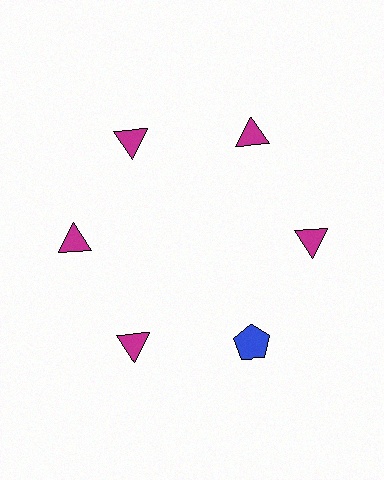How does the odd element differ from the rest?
It differs in both color (blue instead of magenta) and shape (pentagon instead of triangle).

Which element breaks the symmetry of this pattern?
The blue pentagon at roughly the 5 o'clock position breaks the symmetry. All other shapes are magenta triangles.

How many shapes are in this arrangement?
There are 6 shapes arranged in a ring pattern.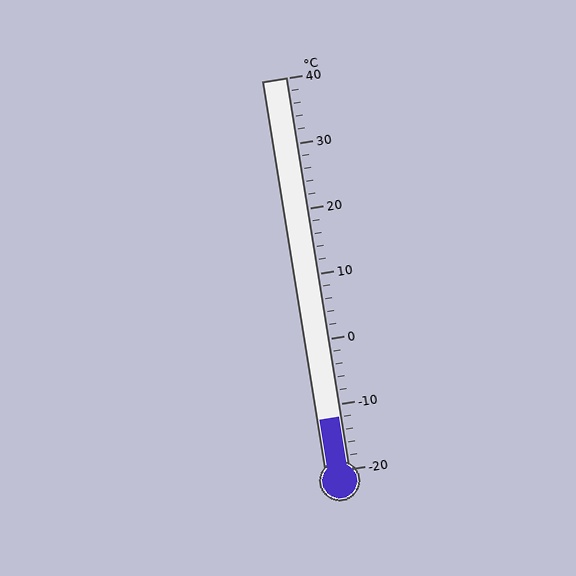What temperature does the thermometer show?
The thermometer shows approximately -12°C.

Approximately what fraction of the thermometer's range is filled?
The thermometer is filled to approximately 15% of its range.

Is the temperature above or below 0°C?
The temperature is below 0°C.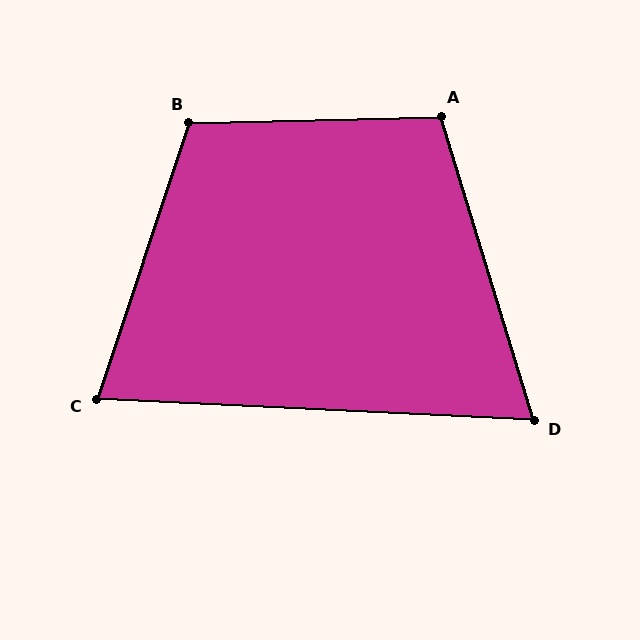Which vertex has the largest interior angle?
B, at approximately 110 degrees.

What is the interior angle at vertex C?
Approximately 74 degrees (acute).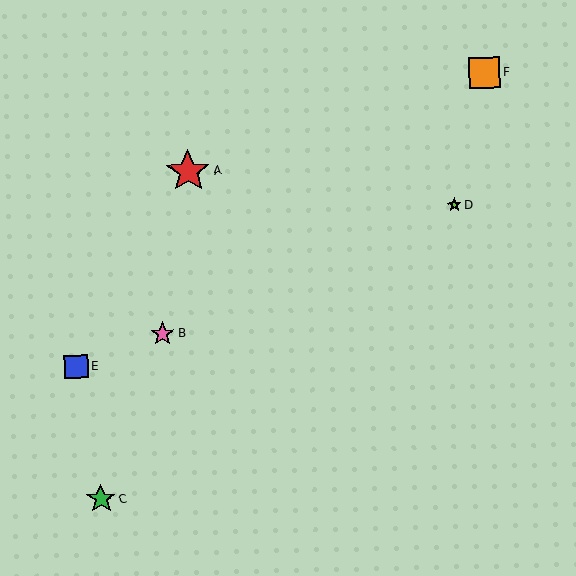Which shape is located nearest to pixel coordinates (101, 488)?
The green star (labeled C) at (101, 499) is nearest to that location.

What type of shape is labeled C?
Shape C is a green star.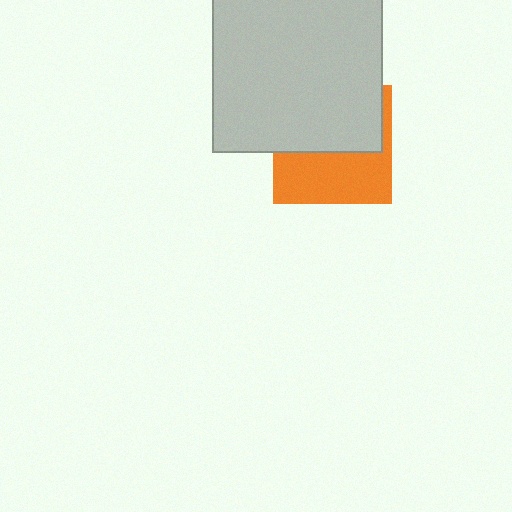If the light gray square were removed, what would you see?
You would see the complete orange square.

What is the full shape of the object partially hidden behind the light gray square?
The partially hidden object is an orange square.